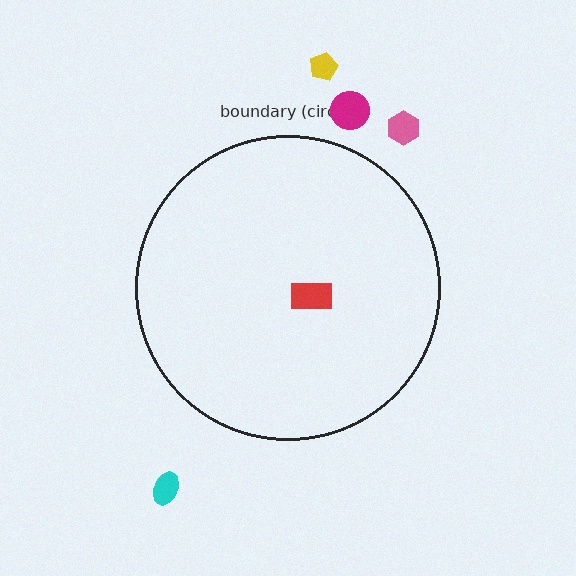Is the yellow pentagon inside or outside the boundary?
Outside.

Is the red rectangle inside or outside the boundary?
Inside.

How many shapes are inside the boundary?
1 inside, 4 outside.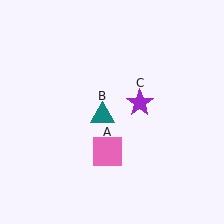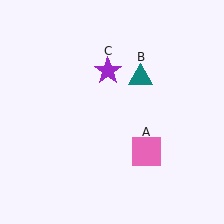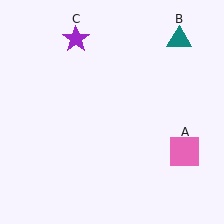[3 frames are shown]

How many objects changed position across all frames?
3 objects changed position: pink square (object A), teal triangle (object B), purple star (object C).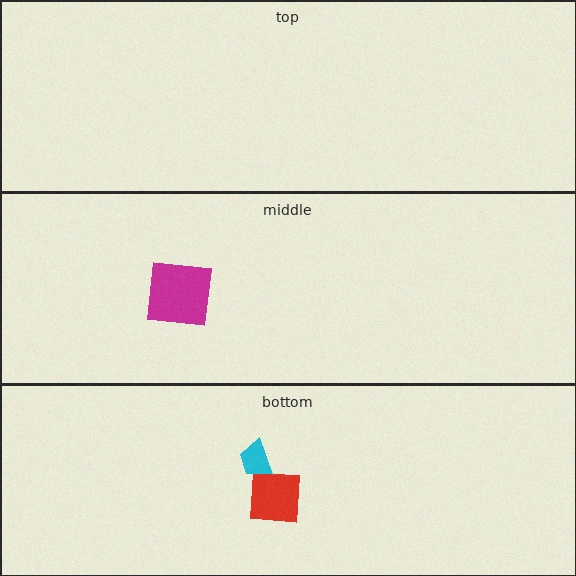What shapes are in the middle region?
The magenta square.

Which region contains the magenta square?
The middle region.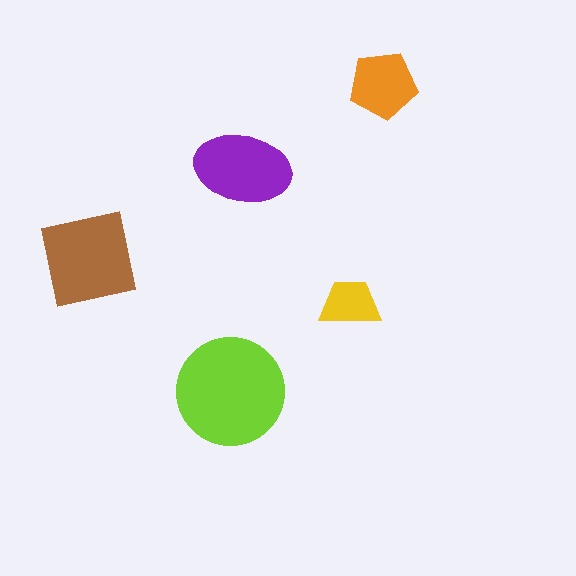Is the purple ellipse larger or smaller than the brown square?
Smaller.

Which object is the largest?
The lime circle.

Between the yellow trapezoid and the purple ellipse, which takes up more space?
The purple ellipse.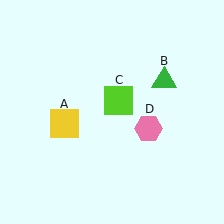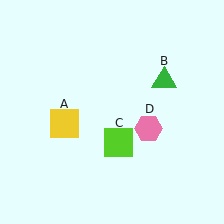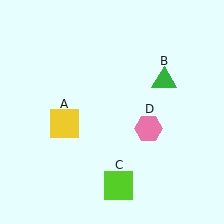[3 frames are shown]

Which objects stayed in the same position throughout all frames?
Yellow square (object A) and green triangle (object B) and pink hexagon (object D) remained stationary.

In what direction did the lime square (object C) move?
The lime square (object C) moved down.